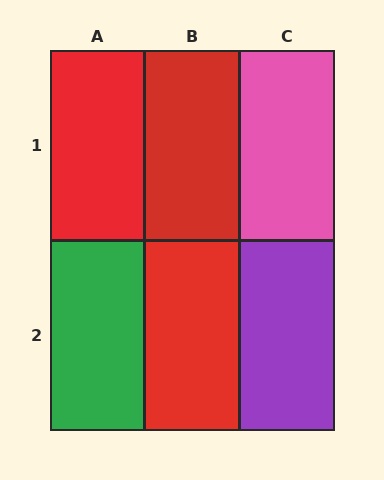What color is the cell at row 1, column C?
Pink.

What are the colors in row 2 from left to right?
Green, red, purple.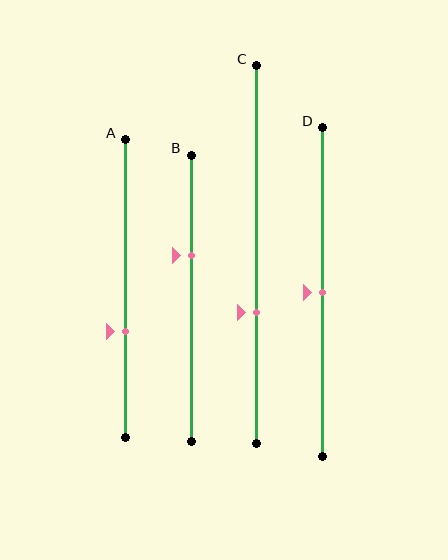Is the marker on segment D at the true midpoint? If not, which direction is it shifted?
Yes, the marker on segment D is at the true midpoint.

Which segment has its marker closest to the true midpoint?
Segment D has its marker closest to the true midpoint.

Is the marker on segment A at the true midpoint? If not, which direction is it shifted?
No, the marker on segment A is shifted downward by about 14% of the segment length.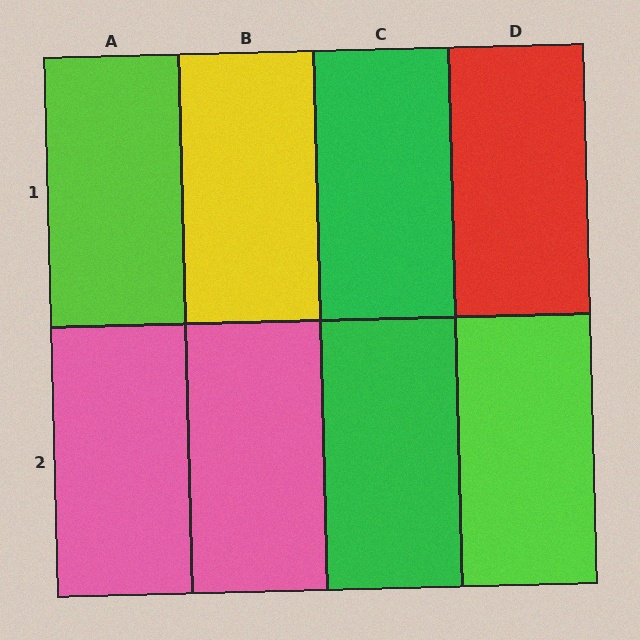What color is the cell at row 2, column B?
Pink.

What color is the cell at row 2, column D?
Lime.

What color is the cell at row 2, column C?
Green.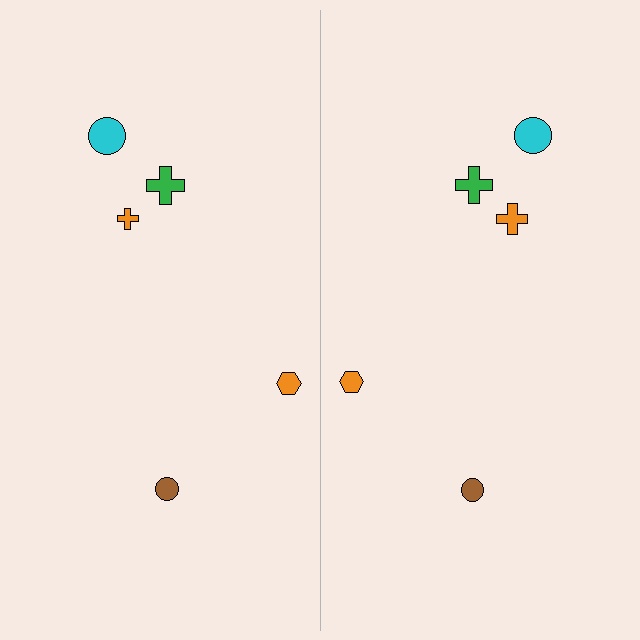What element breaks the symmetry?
The orange cross on the right side has a different size than its mirror counterpart.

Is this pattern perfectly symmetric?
No, the pattern is not perfectly symmetric. The orange cross on the right side has a different size than its mirror counterpart.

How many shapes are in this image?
There are 10 shapes in this image.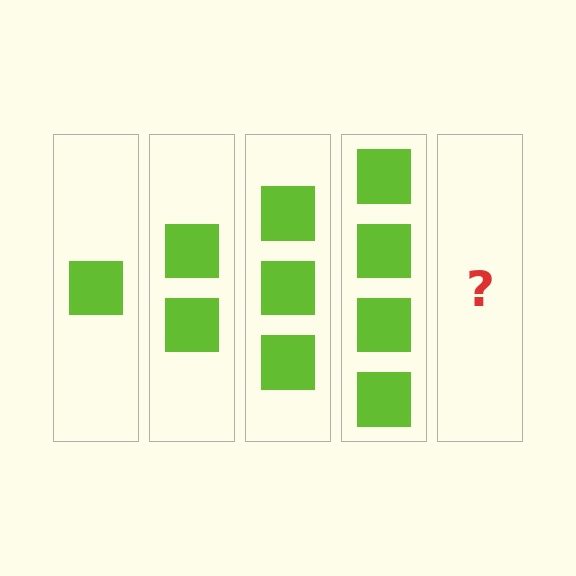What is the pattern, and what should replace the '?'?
The pattern is that each step adds one more square. The '?' should be 5 squares.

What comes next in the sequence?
The next element should be 5 squares.